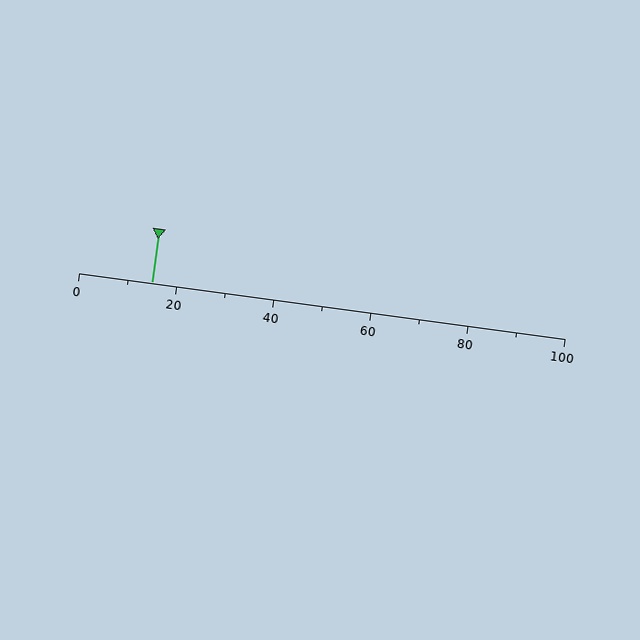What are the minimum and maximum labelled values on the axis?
The axis runs from 0 to 100.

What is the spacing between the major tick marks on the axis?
The major ticks are spaced 20 apart.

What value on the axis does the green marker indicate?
The marker indicates approximately 15.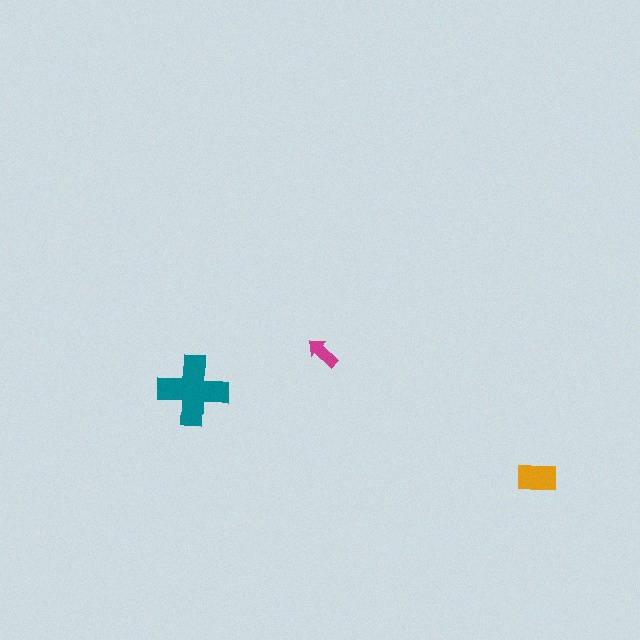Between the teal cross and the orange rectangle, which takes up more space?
The teal cross.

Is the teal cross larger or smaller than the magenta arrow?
Larger.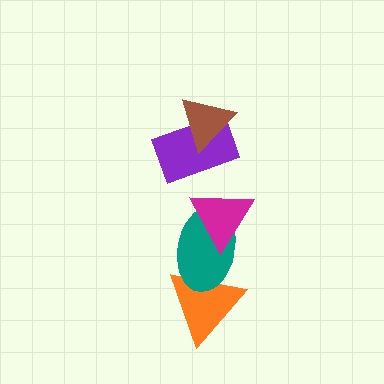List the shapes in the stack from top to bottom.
From top to bottom: the brown triangle, the purple rectangle, the magenta triangle, the teal ellipse, the orange triangle.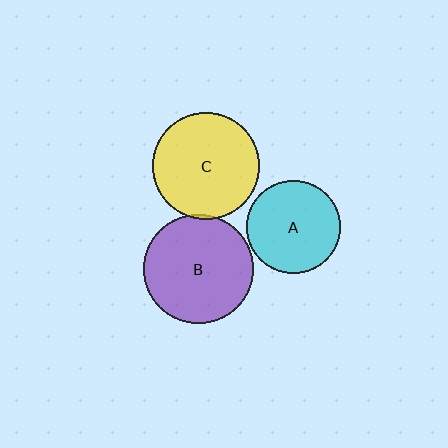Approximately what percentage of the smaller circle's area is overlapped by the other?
Approximately 5%.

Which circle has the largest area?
Circle B (purple).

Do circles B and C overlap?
Yes.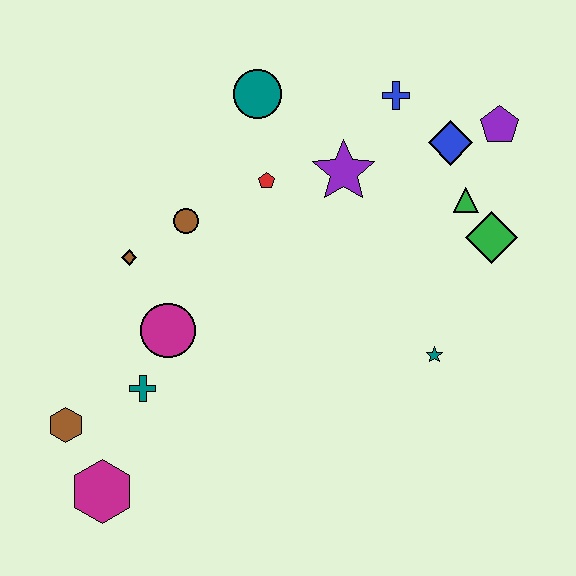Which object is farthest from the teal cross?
The purple pentagon is farthest from the teal cross.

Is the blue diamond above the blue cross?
No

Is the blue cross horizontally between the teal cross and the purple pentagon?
Yes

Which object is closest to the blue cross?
The blue diamond is closest to the blue cross.